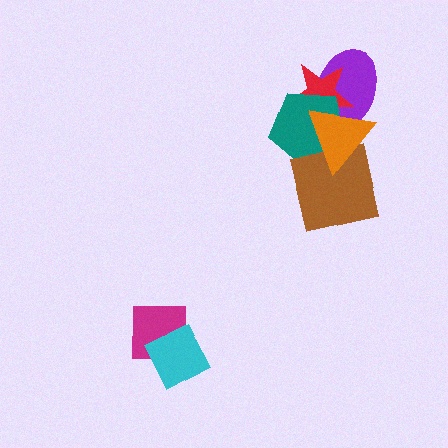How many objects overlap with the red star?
3 objects overlap with the red star.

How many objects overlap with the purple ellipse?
3 objects overlap with the purple ellipse.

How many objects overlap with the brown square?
2 objects overlap with the brown square.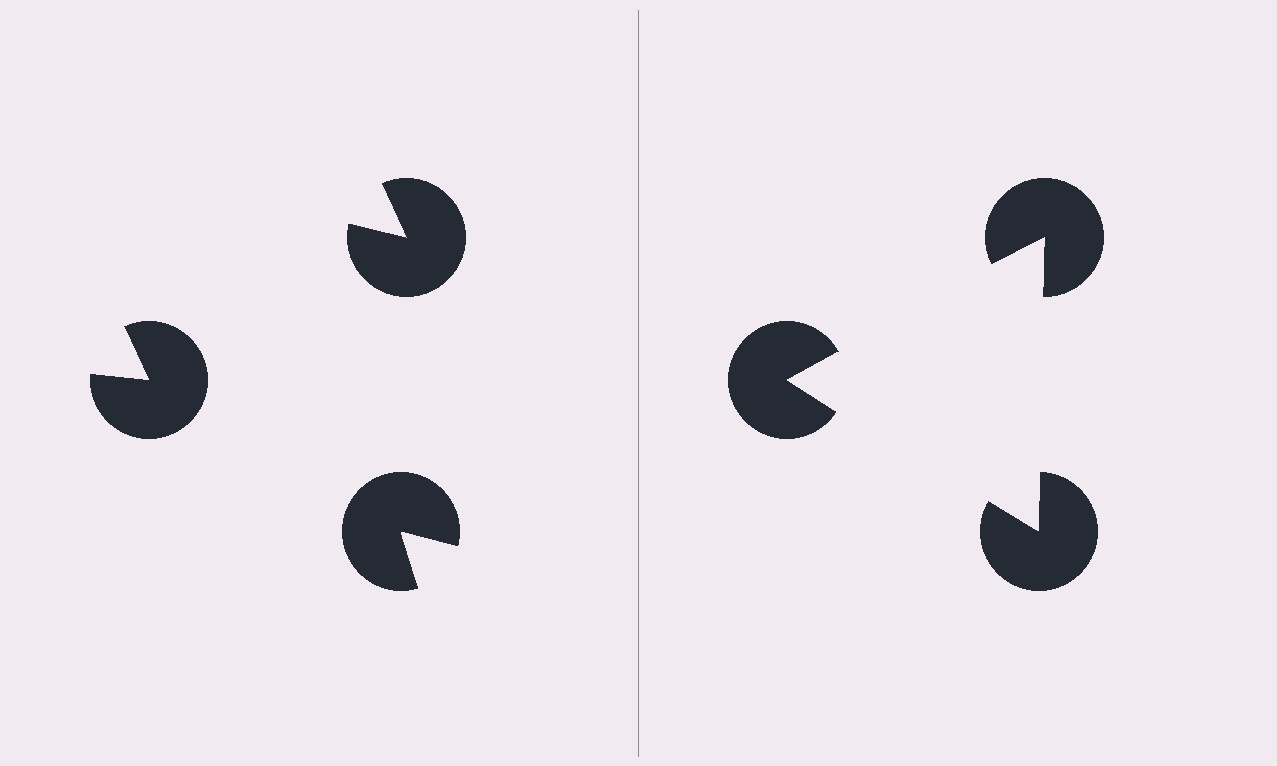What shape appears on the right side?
An illusory triangle.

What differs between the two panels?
The pac-man discs are positioned identically on both sides; only the wedge orientations differ. On the right they align to a triangle; on the left they are misaligned.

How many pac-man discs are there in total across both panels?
6 — 3 on each side.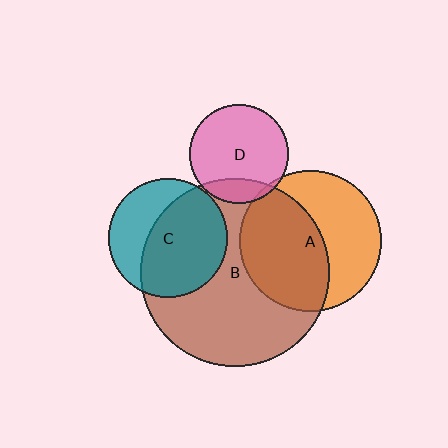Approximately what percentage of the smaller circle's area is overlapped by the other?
Approximately 55%.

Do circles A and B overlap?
Yes.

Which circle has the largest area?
Circle B (brown).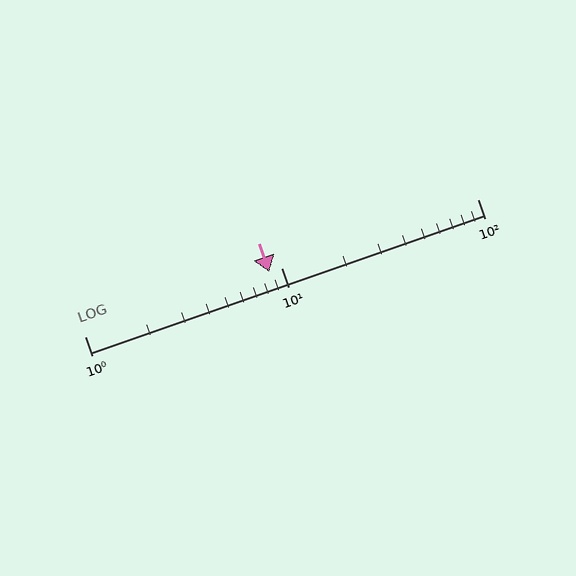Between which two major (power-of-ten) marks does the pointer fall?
The pointer is between 1 and 10.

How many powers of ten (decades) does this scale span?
The scale spans 2 decades, from 1 to 100.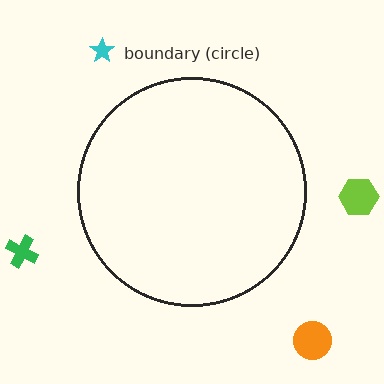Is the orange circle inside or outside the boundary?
Outside.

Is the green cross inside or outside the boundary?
Outside.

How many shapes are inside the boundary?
0 inside, 4 outside.